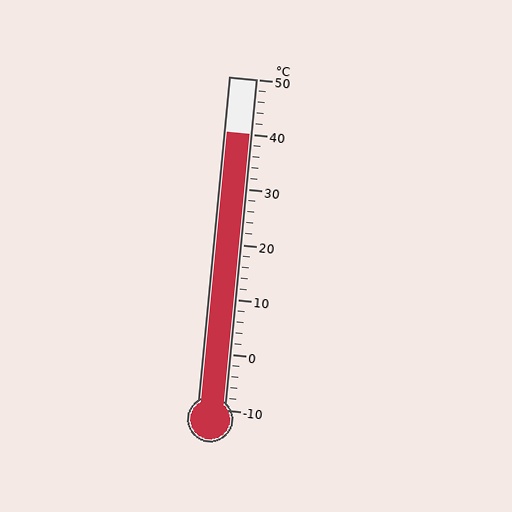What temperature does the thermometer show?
The thermometer shows approximately 40°C.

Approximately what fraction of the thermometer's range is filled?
The thermometer is filled to approximately 85% of its range.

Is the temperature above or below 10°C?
The temperature is above 10°C.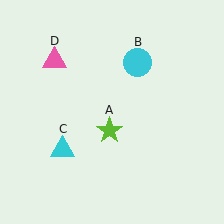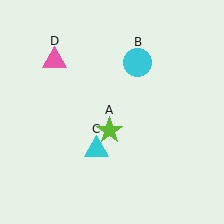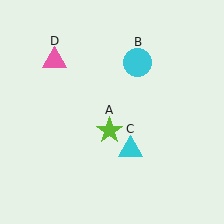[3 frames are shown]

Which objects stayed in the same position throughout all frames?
Lime star (object A) and cyan circle (object B) and pink triangle (object D) remained stationary.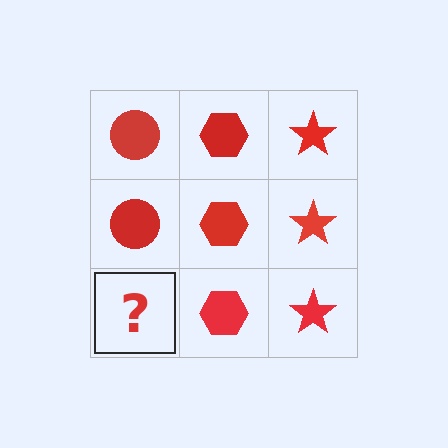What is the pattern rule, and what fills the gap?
The rule is that each column has a consistent shape. The gap should be filled with a red circle.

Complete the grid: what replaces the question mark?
The question mark should be replaced with a red circle.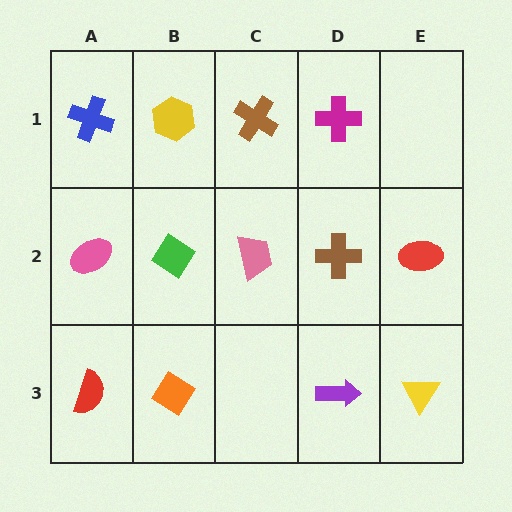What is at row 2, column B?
A green diamond.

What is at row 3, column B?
An orange diamond.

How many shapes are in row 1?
4 shapes.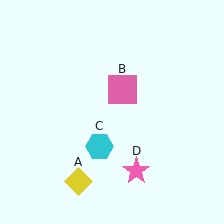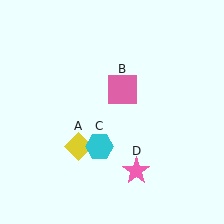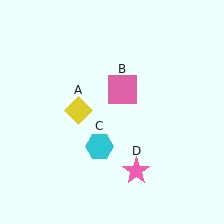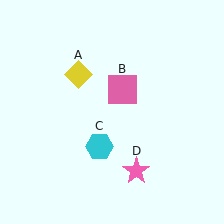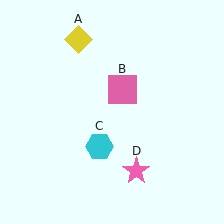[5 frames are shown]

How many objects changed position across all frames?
1 object changed position: yellow diamond (object A).